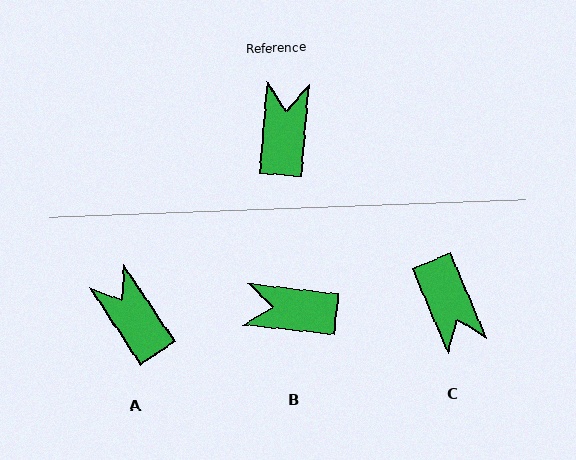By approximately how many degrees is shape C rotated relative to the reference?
Approximately 153 degrees clockwise.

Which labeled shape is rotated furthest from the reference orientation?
C, about 153 degrees away.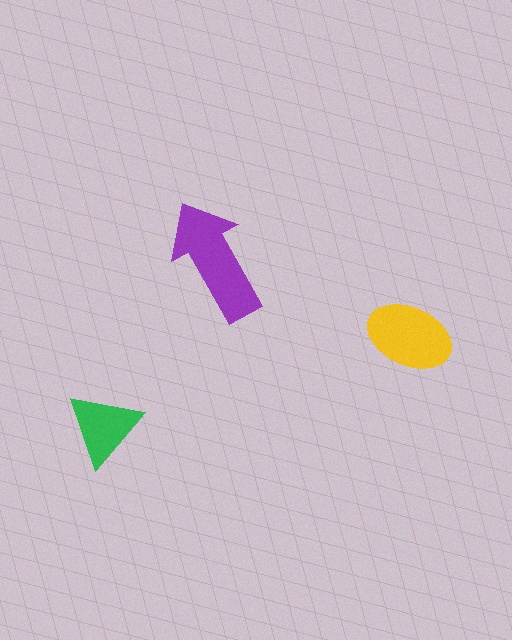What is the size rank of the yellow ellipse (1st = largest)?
2nd.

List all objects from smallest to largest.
The green triangle, the yellow ellipse, the purple arrow.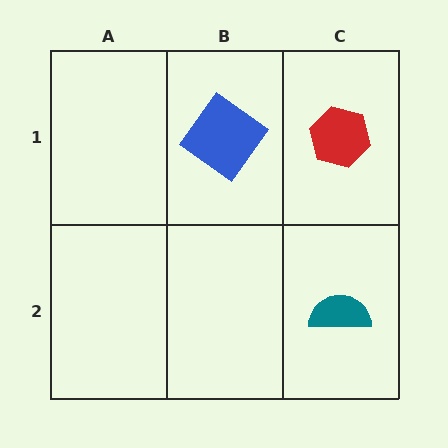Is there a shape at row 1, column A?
No, that cell is empty.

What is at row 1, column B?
A blue diamond.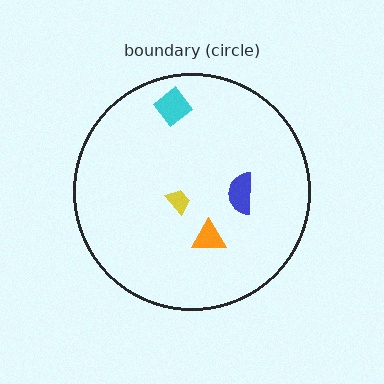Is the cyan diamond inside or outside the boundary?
Inside.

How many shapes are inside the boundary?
4 inside, 0 outside.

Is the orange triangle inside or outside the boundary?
Inside.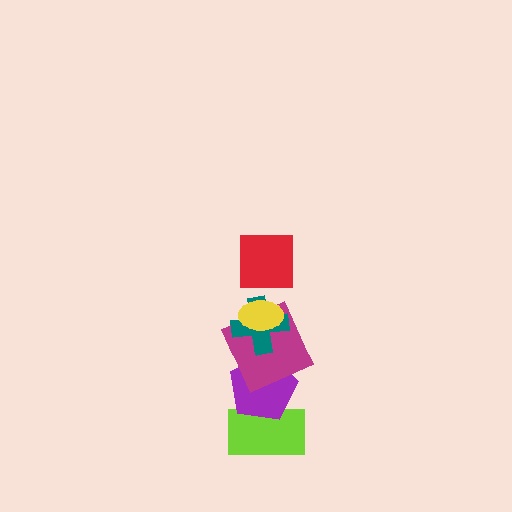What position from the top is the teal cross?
The teal cross is 3rd from the top.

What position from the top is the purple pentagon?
The purple pentagon is 5th from the top.